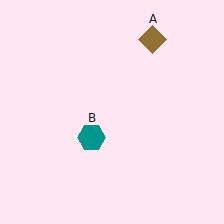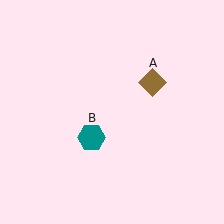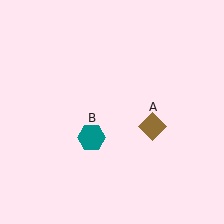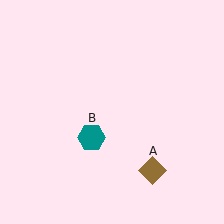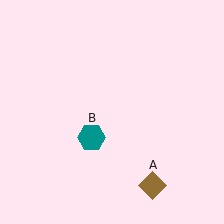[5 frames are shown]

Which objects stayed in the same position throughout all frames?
Teal hexagon (object B) remained stationary.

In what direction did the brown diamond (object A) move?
The brown diamond (object A) moved down.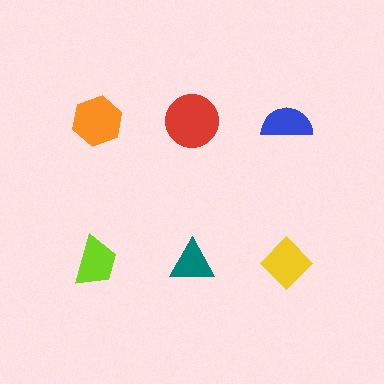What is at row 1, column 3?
A blue semicircle.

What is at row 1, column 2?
A red circle.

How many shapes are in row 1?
3 shapes.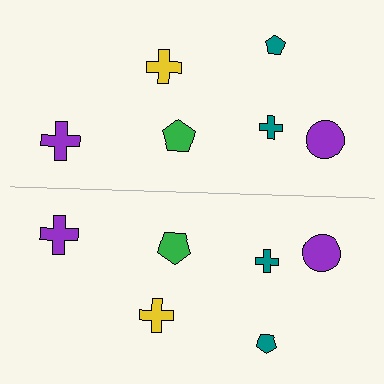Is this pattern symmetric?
Yes, this pattern has bilateral (reflection) symmetry.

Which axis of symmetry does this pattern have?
The pattern has a horizontal axis of symmetry running through the center of the image.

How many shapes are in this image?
There are 12 shapes in this image.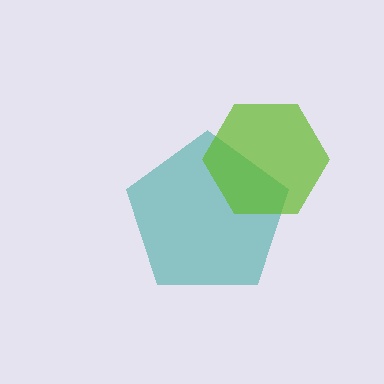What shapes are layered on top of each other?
The layered shapes are: a teal pentagon, a lime hexagon.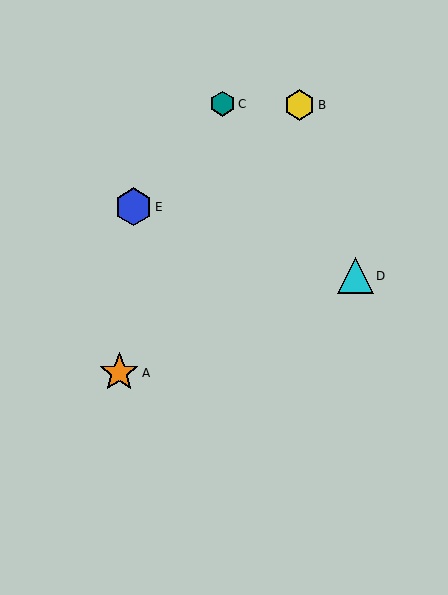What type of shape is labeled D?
Shape D is a cyan triangle.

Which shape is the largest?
The orange star (labeled A) is the largest.